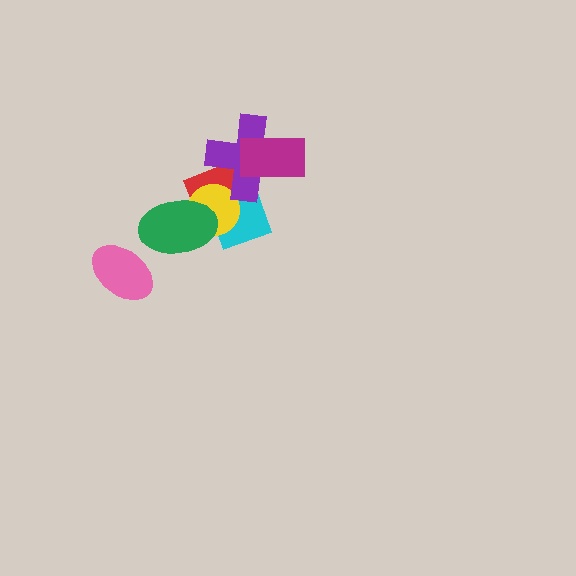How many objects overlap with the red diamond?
4 objects overlap with the red diamond.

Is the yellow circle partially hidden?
Yes, it is partially covered by another shape.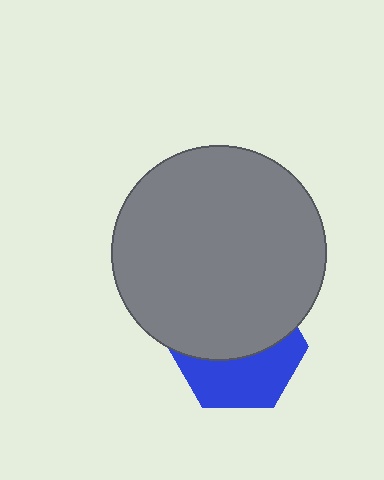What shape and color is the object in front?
The object in front is a gray circle.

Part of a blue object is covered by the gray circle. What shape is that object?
It is a hexagon.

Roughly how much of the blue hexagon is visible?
A small part of it is visible (roughly 44%).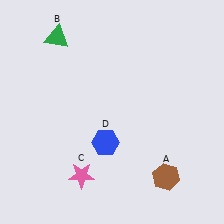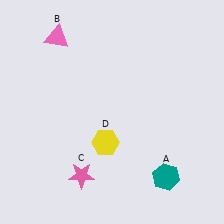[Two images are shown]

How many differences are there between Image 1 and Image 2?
There are 3 differences between the two images.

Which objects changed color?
A changed from brown to teal. B changed from green to pink. D changed from blue to yellow.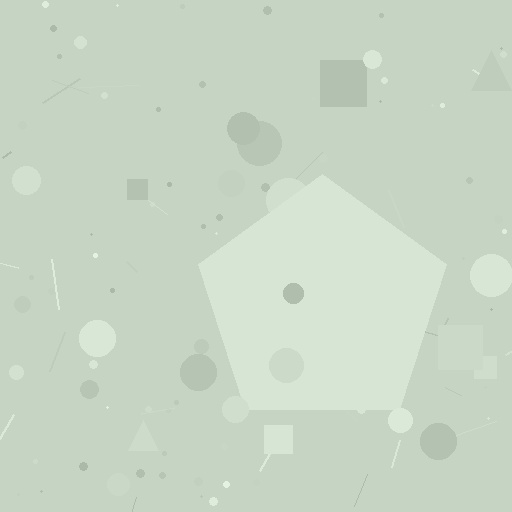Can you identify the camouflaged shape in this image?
The camouflaged shape is a pentagon.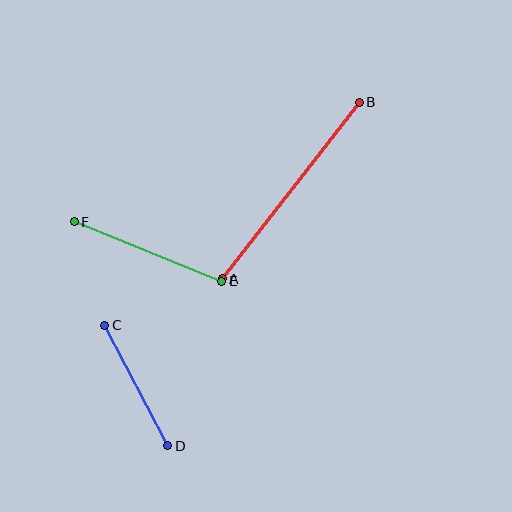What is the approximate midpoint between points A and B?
The midpoint is at approximately (291, 190) pixels.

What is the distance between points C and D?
The distance is approximately 136 pixels.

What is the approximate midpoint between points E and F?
The midpoint is at approximately (148, 252) pixels.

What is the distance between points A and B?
The distance is approximately 223 pixels.